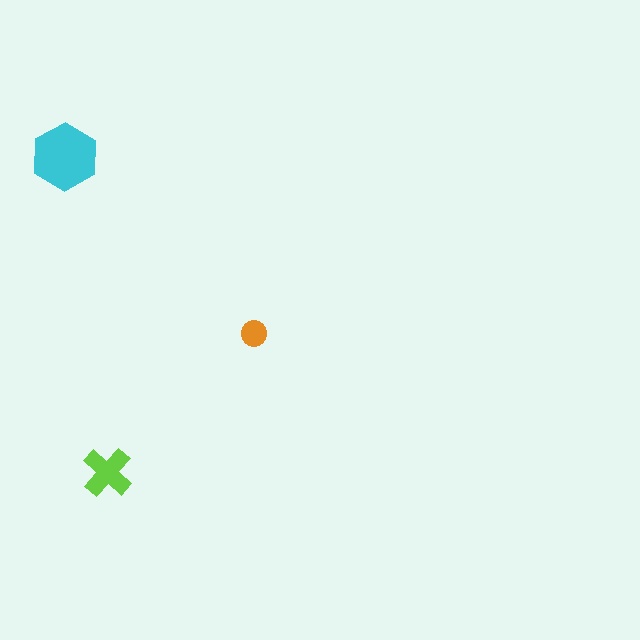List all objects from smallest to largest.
The orange circle, the lime cross, the cyan hexagon.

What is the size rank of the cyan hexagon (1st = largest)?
1st.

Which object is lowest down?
The lime cross is bottommost.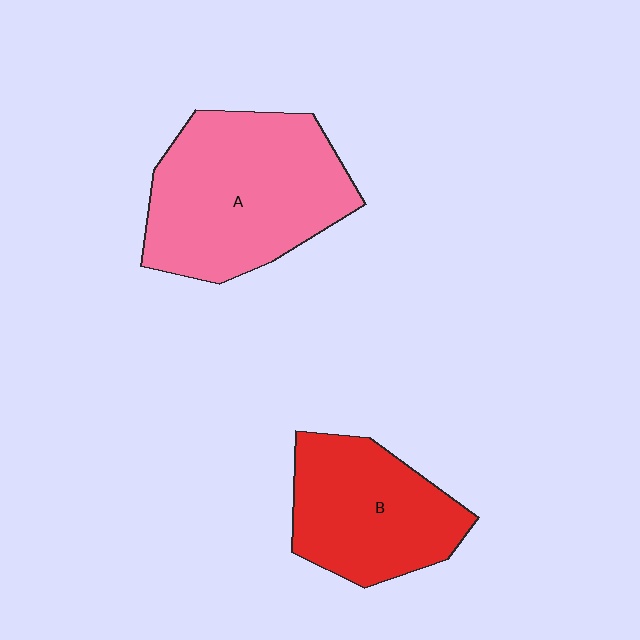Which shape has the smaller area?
Shape B (red).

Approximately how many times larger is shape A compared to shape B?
Approximately 1.4 times.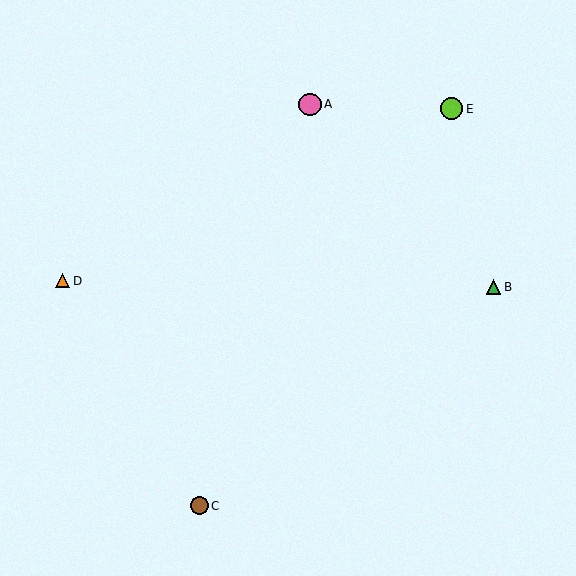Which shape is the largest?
The pink circle (labeled A) is the largest.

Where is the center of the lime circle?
The center of the lime circle is at (452, 109).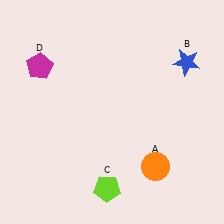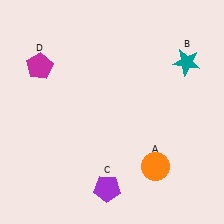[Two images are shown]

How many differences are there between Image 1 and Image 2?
There are 2 differences between the two images.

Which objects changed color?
B changed from blue to teal. C changed from lime to purple.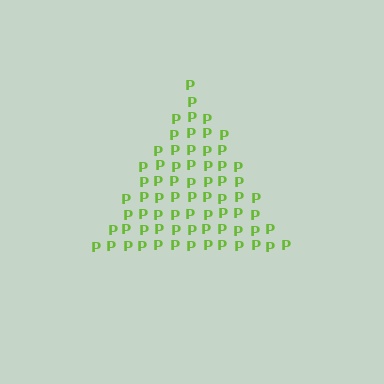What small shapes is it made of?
It is made of small letter P's.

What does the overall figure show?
The overall figure shows a triangle.